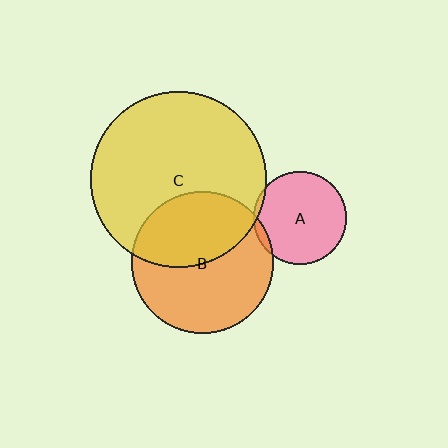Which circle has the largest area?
Circle C (yellow).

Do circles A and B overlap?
Yes.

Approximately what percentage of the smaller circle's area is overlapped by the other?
Approximately 5%.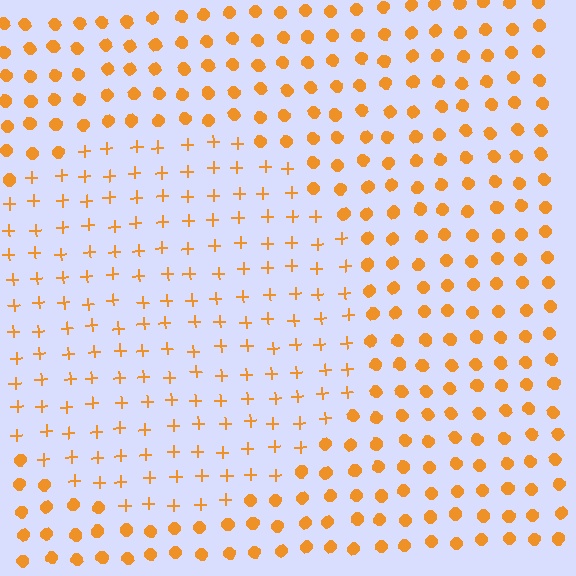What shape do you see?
I see a circle.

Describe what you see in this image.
The image is filled with small orange elements arranged in a uniform grid. A circle-shaped region contains plus signs, while the surrounding area contains circles. The boundary is defined purely by the change in element shape.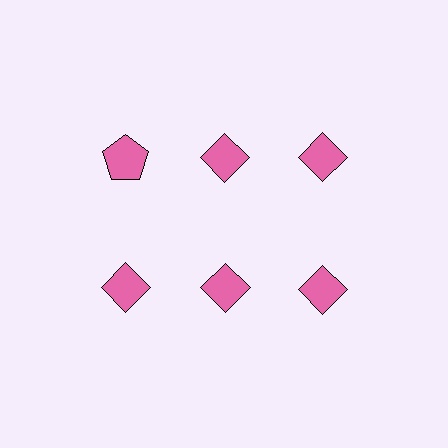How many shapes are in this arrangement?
There are 6 shapes arranged in a grid pattern.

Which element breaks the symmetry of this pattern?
The pink pentagon in the top row, leftmost column breaks the symmetry. All other shapes are pink diamonds.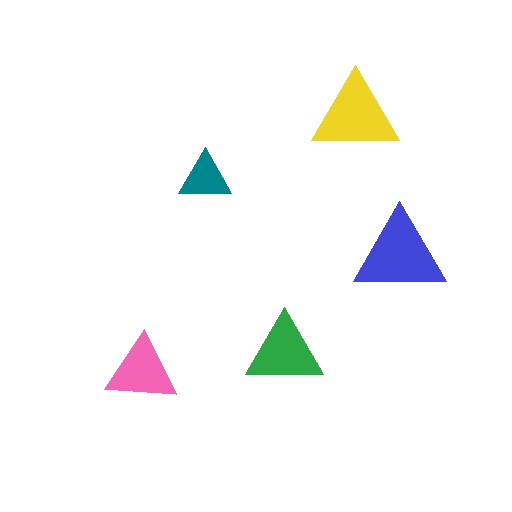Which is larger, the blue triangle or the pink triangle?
The blue one.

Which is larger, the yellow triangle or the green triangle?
The yellow one.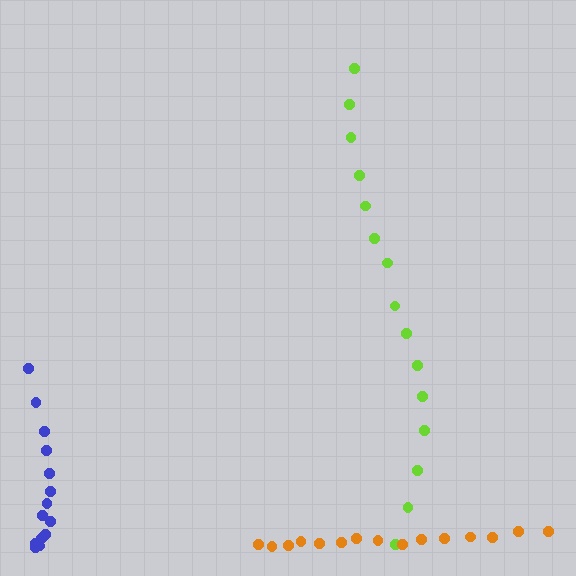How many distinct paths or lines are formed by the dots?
There are 3 distinct paths.